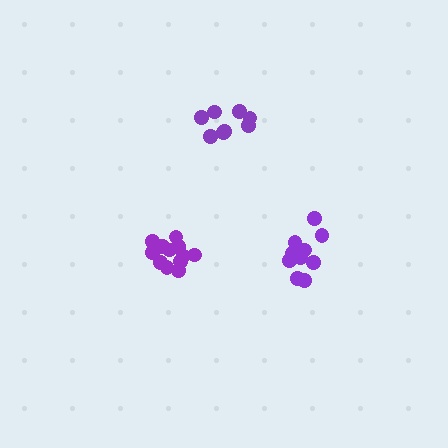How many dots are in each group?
Group 1: 10 dots, Group 2: 13 dots, Group 3: 8 dots (31 total).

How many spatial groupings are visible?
There are 3 spatial groupings.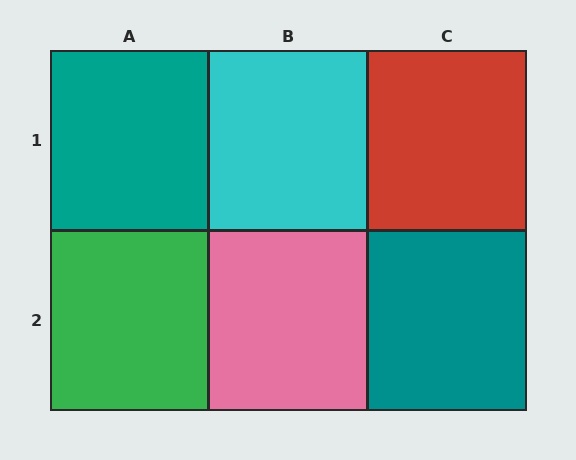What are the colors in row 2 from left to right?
Green, pink, teal.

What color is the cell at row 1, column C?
Red.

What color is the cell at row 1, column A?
Teal.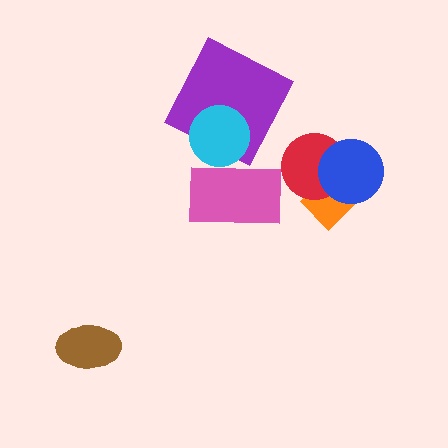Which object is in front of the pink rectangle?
The cyan circle is in front of the pink rectangle.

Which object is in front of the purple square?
The cyan circle is in front of the purple square.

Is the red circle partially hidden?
Yes, it is partially covered by another shape.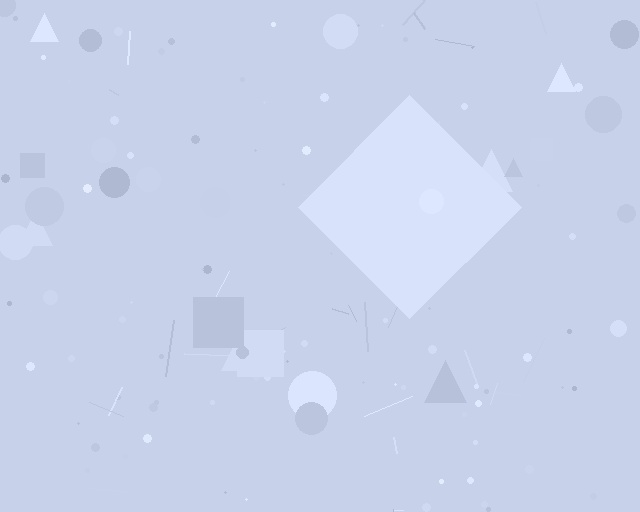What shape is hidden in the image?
A diamond is hidden in the image.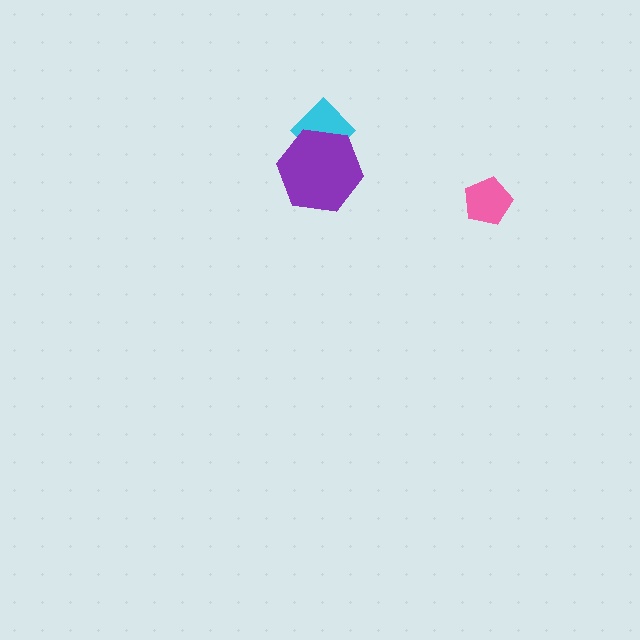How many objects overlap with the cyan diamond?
1 object overlaps with the cyan diamond.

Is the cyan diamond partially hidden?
Yes, it is partially covered by another shape.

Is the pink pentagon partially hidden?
No, no other shape covers it.